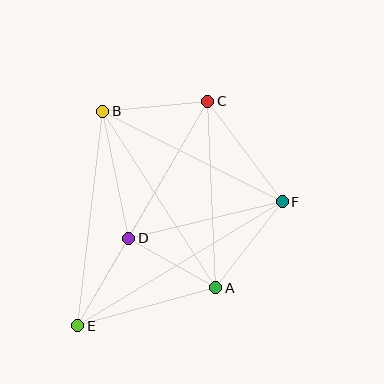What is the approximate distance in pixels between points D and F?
The distance between D and F is approximately 158 pixels.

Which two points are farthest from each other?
Points C and E are farthest from each other.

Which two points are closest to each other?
Points A and D are closest to each other.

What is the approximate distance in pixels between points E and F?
The distance between E and F is approximately 239 pixels.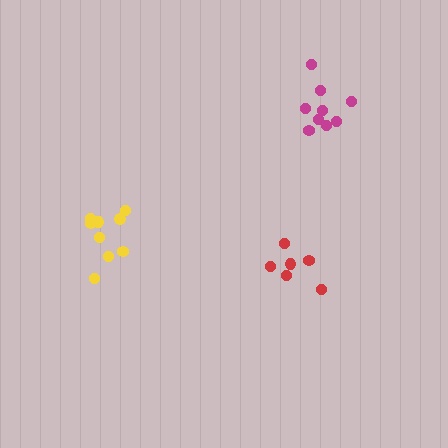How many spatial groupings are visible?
There are 3 spatial groupings.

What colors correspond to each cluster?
The clusters are colored: yellow, red, magenta.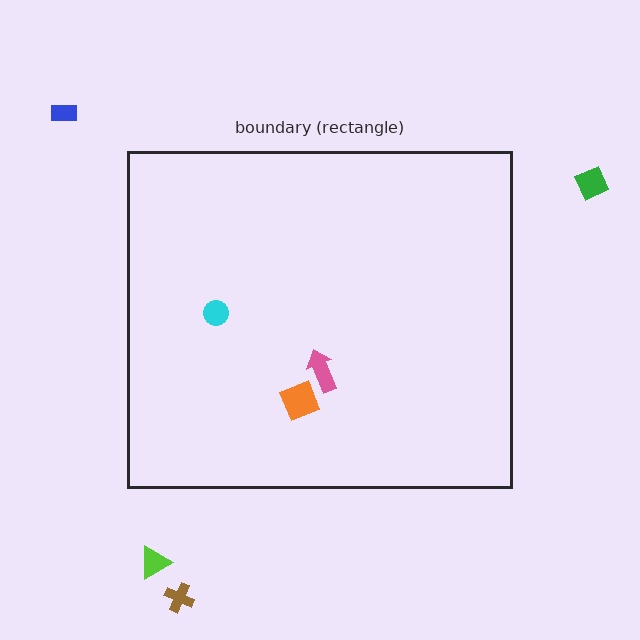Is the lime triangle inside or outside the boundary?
Outside.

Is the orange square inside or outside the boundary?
Inside.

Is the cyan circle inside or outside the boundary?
Inside.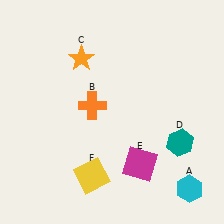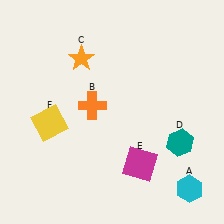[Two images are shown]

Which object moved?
The yellow square (F) moved up.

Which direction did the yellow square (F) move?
The yellow square (F) moved up.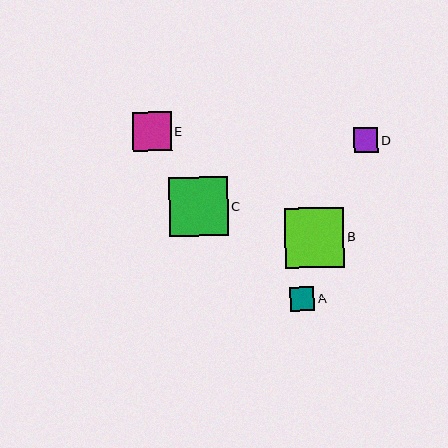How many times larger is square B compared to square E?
Square B is approximately 1.5 times the size of square E.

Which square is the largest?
Square B is the largest with a size of approximately 60 pixels.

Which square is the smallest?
Square A is the smallest with a size of approximately 24 pixels.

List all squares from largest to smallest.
From largest to smallest: B, C, E, D, A.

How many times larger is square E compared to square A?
Square E is approximately 1.6 times the size of square A.